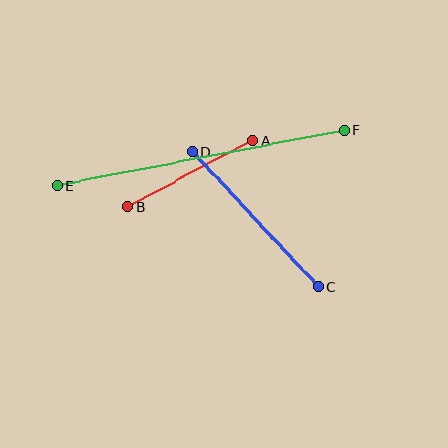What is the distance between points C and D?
The distance is approximately 184 pixels.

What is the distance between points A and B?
The distance is approximately 142 pixels.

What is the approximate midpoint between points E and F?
The midpoint is at approximately (200, 158) pixels.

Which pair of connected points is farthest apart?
Points E and F are farthest apart.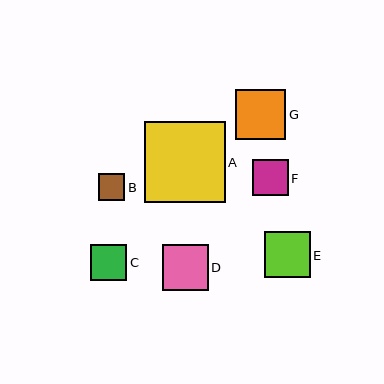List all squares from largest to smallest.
From largest to smallest: A, G, D, E, C, F, B.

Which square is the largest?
Square A is the largest with a size of approximately 81 pixels.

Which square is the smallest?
Square B is the smallest with a size of approximately 27 pixels.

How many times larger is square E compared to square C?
Square E is approximately 1.3 times the size of square C.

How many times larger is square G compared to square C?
Square G is approximately 1.4 times the size of square C.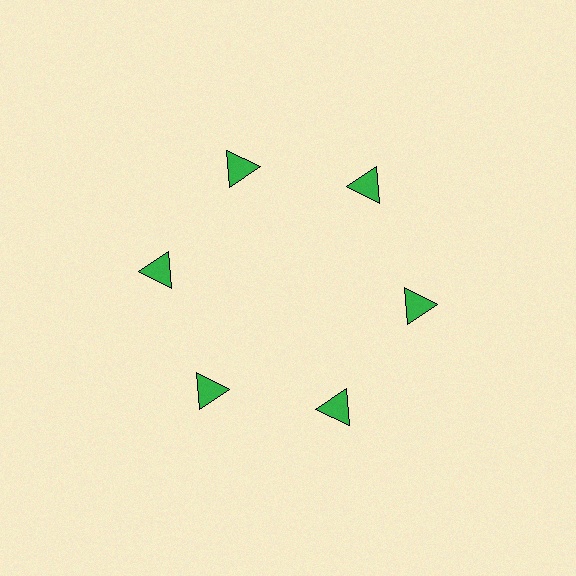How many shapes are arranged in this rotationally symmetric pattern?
There are 6 shapes, arranged in 6 groups of 1.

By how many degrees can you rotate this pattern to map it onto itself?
The pattern maps onto itself every 60 degrees of rotation.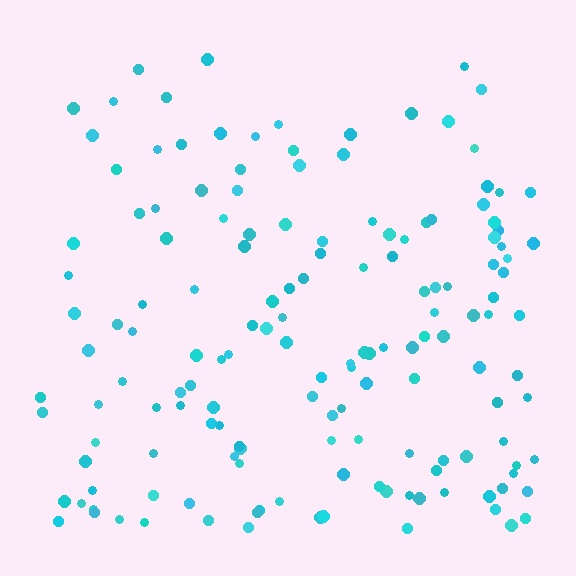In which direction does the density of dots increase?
From top to bottom, with the bottom side densest.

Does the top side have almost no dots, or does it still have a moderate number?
Still a moderate number, just noticeably fewer than the bottom.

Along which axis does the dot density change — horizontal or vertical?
Vertical.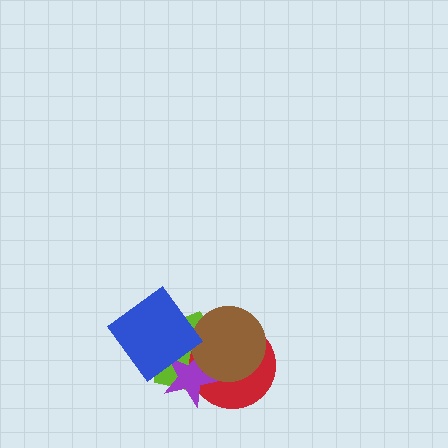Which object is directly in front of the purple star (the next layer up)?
The brown circle is directly in front of the purple star.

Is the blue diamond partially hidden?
No, no other shape covers it.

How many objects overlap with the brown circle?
4 objects overlap with the brown circle.